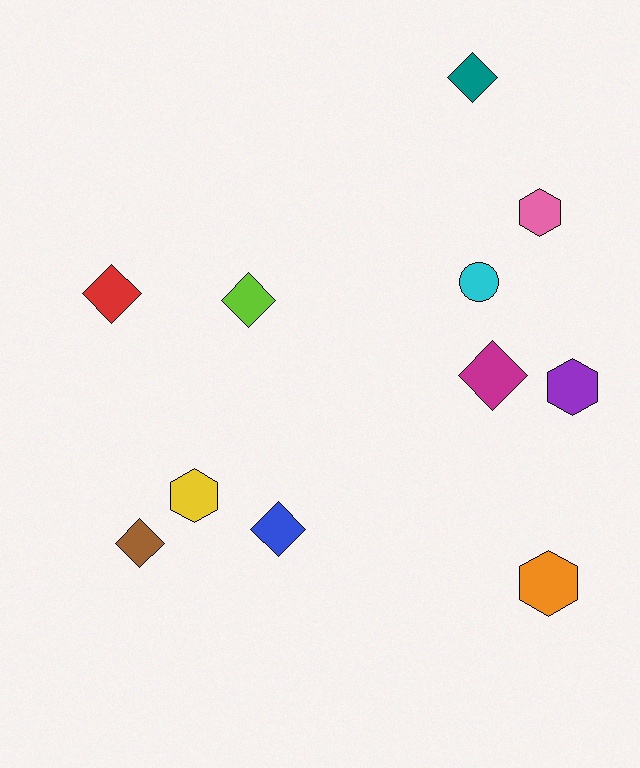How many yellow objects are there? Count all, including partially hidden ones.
There is 1 yellow object.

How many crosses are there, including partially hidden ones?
There are no crosses.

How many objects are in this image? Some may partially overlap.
There are 11 objects.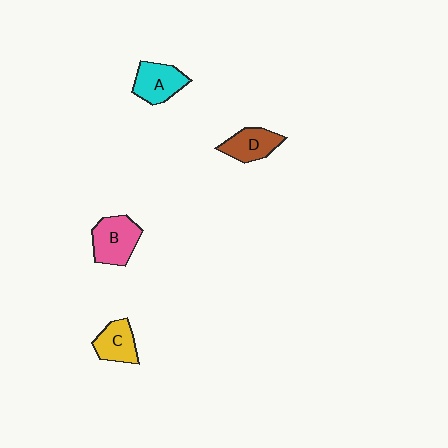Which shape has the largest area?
Shape B (pink).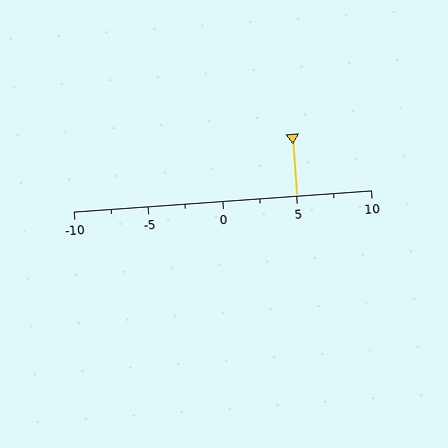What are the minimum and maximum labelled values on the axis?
The axis runs from -10 to 10.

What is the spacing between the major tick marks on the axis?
The major ticks are spaced 5 apart.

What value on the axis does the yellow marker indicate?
The marker indicates approximately 5.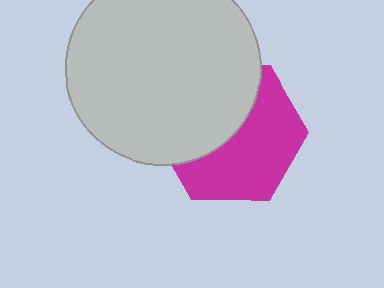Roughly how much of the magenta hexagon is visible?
About half of it is visible (roughly 54%).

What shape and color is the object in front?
The object in front is a light gray circle.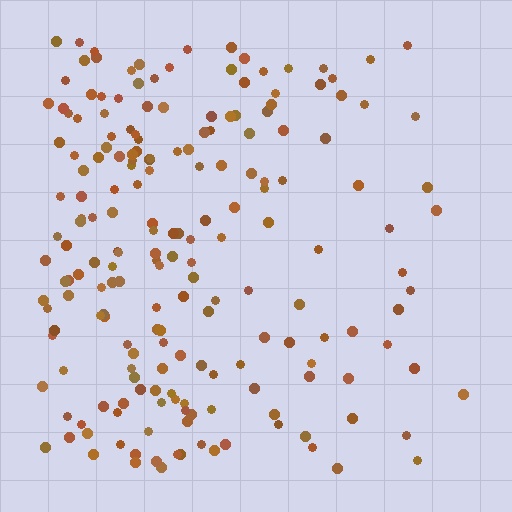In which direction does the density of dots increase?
From right to left, with the left side densest.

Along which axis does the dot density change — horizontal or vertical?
Horizontal.